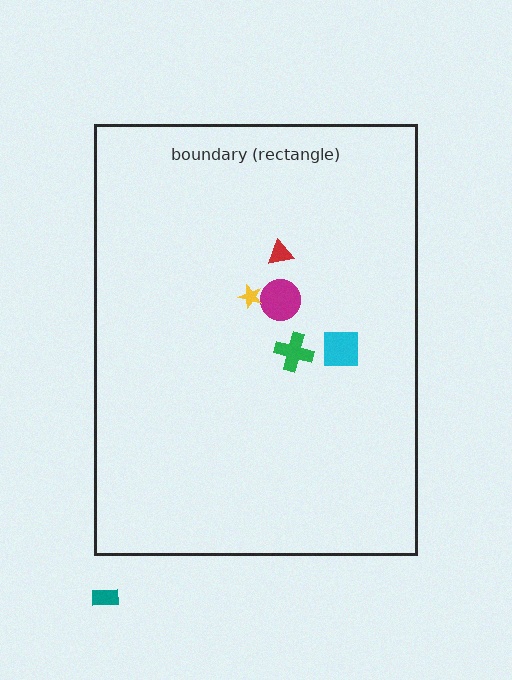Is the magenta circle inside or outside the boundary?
Inside.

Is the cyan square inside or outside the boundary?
Inside.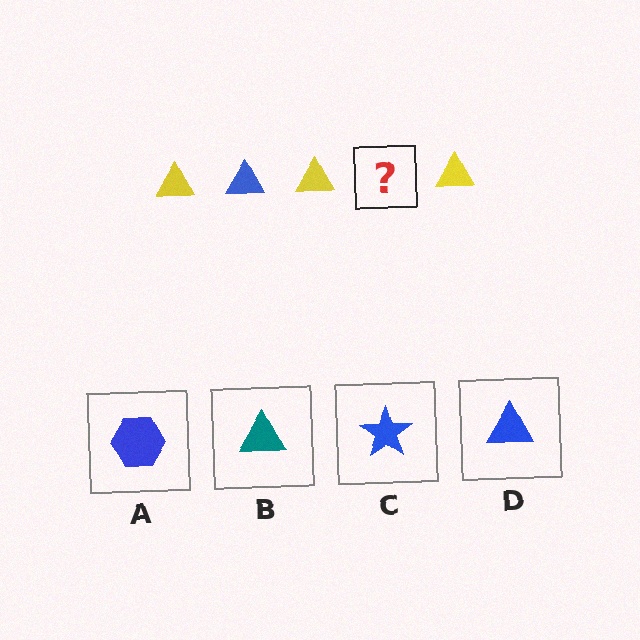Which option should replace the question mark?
Option D.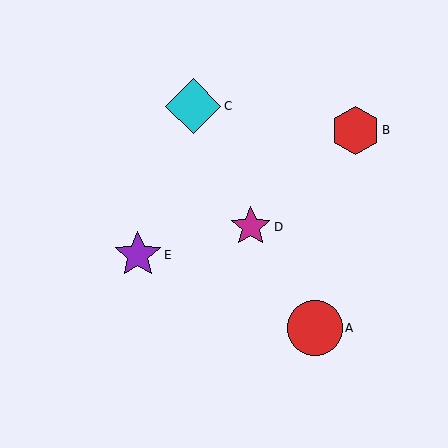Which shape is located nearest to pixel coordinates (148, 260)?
The purple star (labeled E) at (138, 255) is nearest to that location.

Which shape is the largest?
The cyan diamond (labeled C) is the largest.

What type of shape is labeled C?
Shape C is a cyan diamond.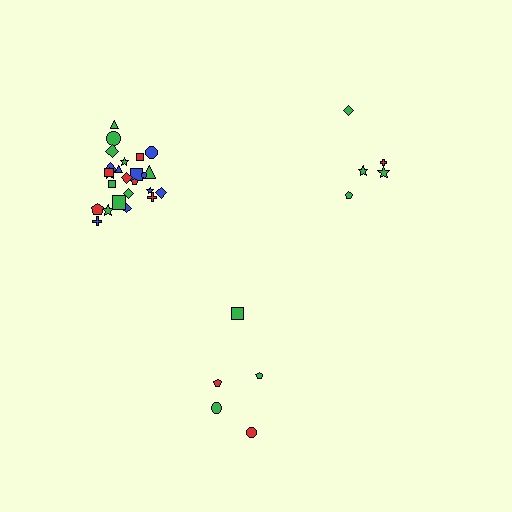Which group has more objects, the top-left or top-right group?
The top-left group.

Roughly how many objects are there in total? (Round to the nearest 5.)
Roughly 35 objects in total.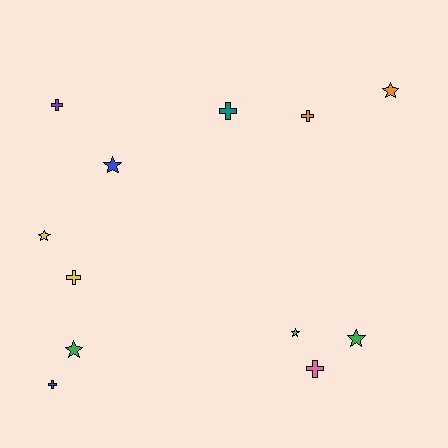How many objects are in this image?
There are 12 objects.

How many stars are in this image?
There are 6 stars.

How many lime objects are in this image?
There is 1 lime object.